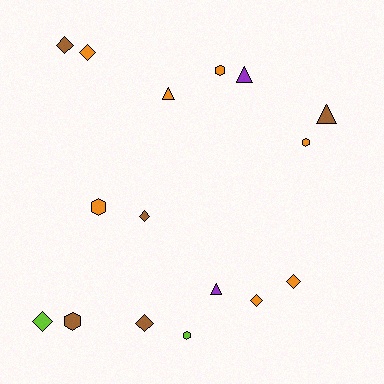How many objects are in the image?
There are 16 objects.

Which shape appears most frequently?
Diamond, with 7 objects.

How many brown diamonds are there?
There are 3 brown diamonds.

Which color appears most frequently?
Orange, with 7 objects.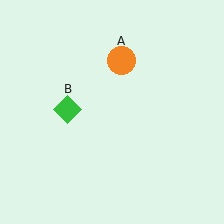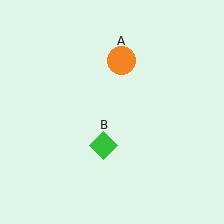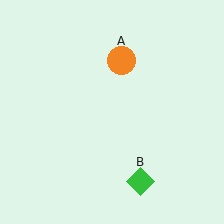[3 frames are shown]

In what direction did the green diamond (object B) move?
The green diamond (object B) moved down and to the right.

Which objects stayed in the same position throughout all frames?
Orange circle (object A) remained stationary.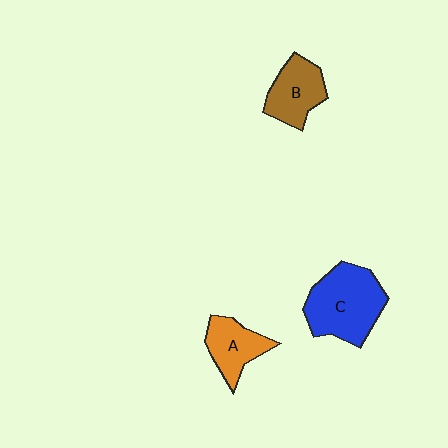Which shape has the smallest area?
Shape A (orange).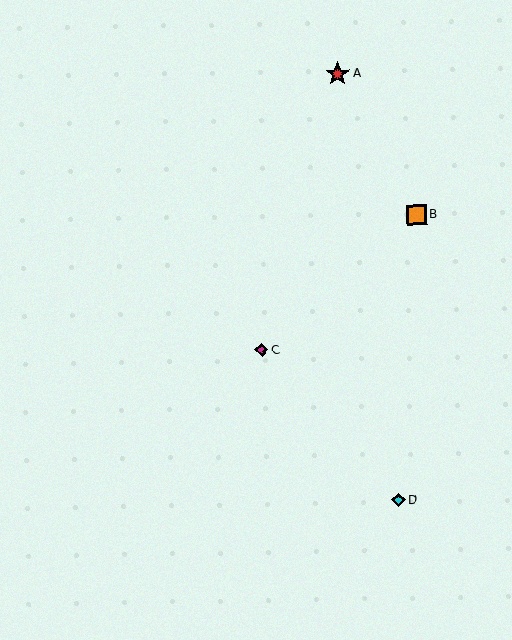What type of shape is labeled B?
Shape B is an orange square.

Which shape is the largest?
The red star (labeled A) is the largest.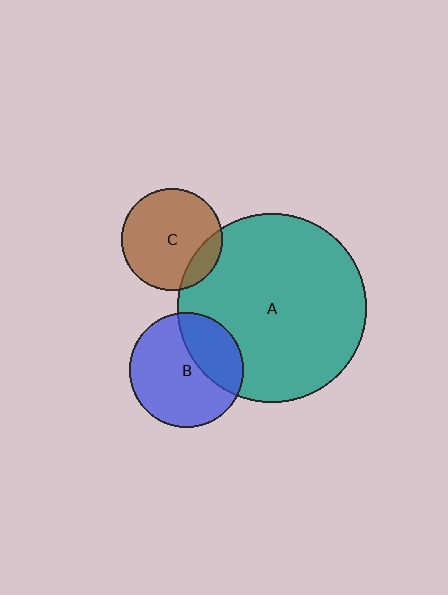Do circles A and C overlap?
Yes.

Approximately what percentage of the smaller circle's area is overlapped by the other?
Approximately 15%.